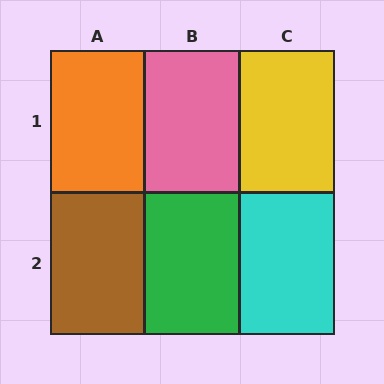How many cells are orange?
1 cell is orange.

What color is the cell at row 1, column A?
Orange.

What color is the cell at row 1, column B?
Pink.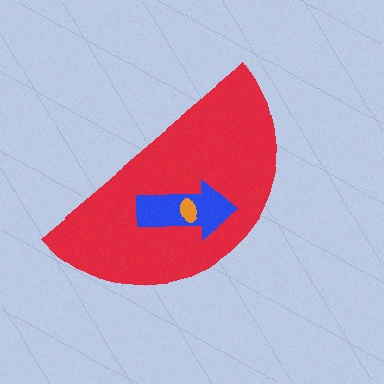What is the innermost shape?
The orange ellipse.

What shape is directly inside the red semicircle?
The blue arrow.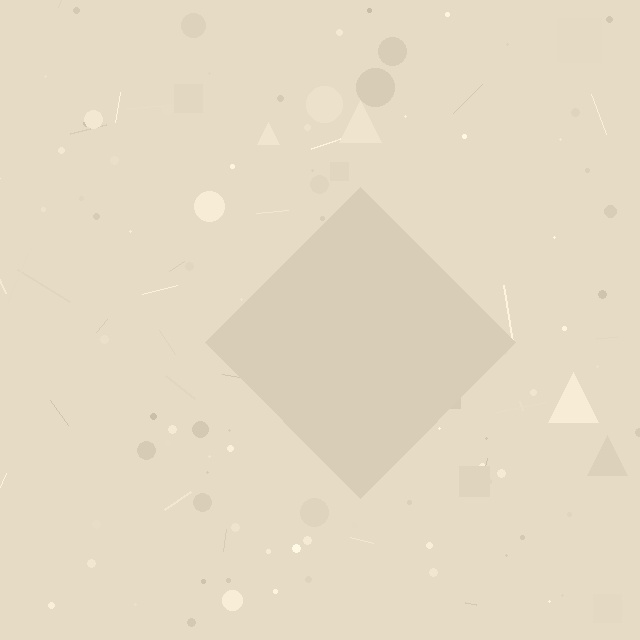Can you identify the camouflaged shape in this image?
The camouflaged shape is a diamond.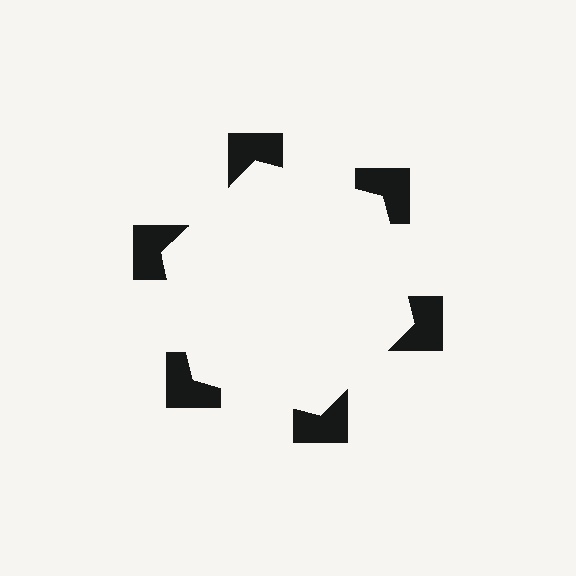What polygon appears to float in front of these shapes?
An illusory hexagon — its edges are inferred from the aligned wedge cuts in the notched squares, not physically drawn.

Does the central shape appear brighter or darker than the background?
It typically appears slightly brighter than the background, even though no actual brightness change is drawn.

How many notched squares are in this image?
There are 6 — one at each vertex of the illusory hexagon.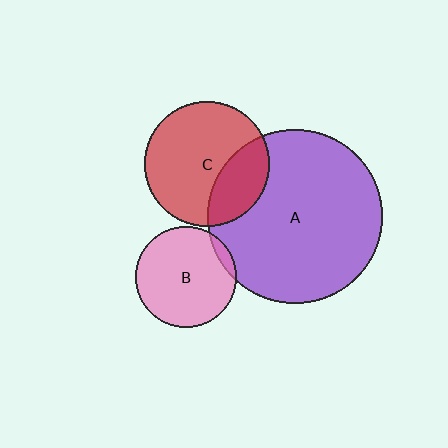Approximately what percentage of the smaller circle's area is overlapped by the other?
Approximately 30%.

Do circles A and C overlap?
Yes.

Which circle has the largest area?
Circle A (purple).